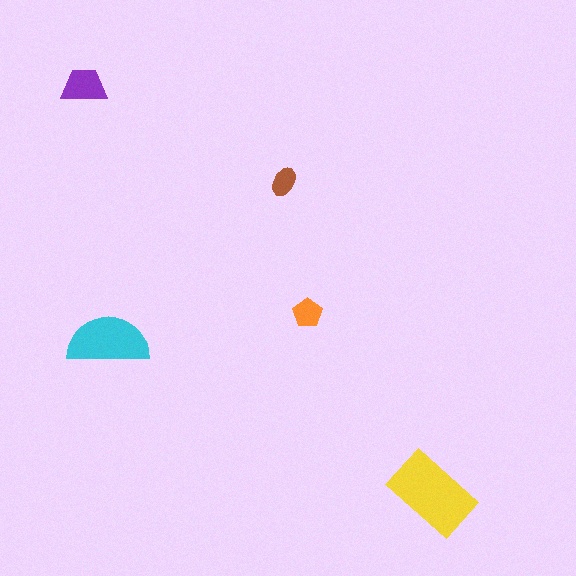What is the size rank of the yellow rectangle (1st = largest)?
1st.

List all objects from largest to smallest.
The yellow rectangle, the cyan semicircle, the purple trapezoid, the orange pentagon, the brown ellipse.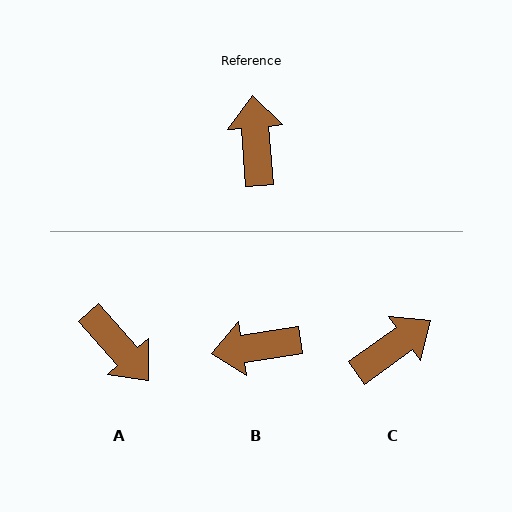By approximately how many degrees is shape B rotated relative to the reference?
Approximately 94 degrees counter-clockwise.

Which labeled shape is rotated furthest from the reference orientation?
A, about 143 degrees away.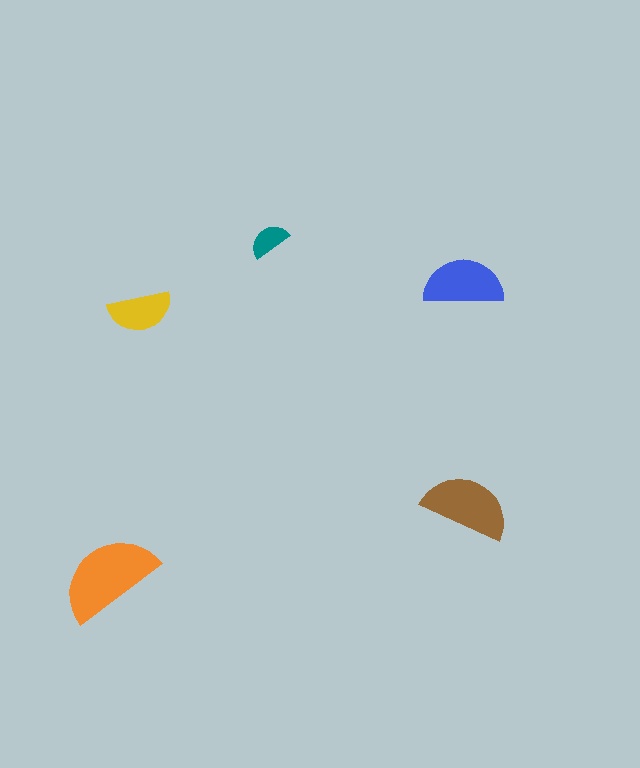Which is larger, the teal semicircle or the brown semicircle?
The brown one.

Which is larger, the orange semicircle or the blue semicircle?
The orange one.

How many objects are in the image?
There are 5 objects in the image.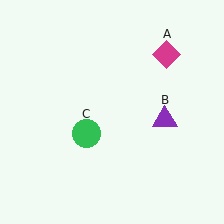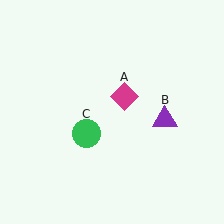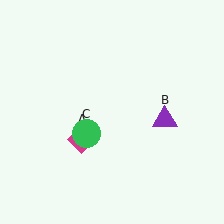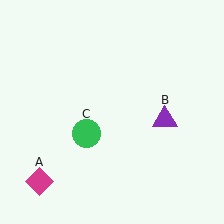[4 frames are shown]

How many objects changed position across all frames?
1 object changed position: magenta diamond (object A).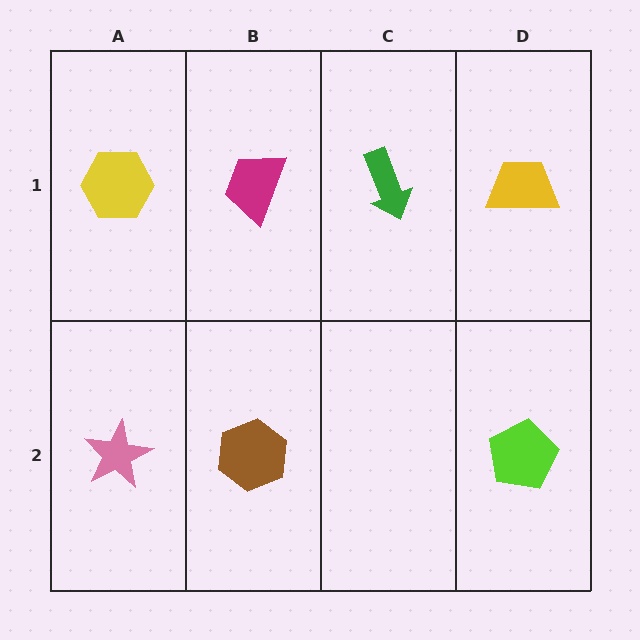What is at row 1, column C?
A green arrow.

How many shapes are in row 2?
3 shapes.